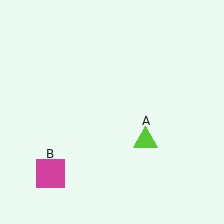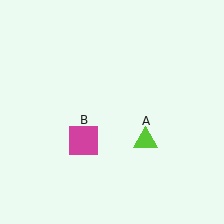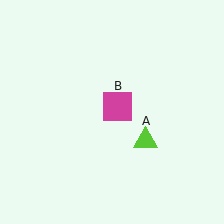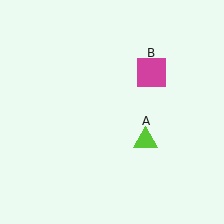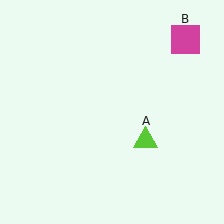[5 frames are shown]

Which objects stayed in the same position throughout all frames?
Lime triangle (object A) remained stationary.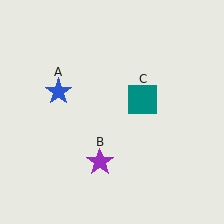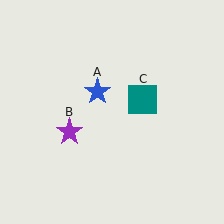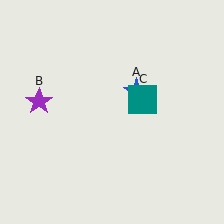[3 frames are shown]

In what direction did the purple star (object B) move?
The purple star (object B) moved up and to the left.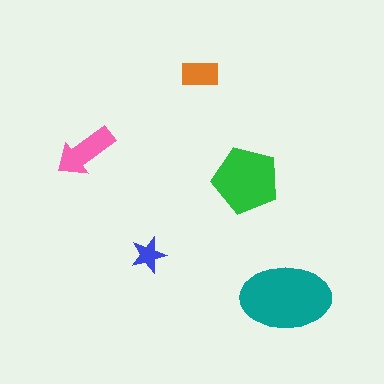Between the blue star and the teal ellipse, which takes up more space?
The teal ellipse.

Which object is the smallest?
The blue star.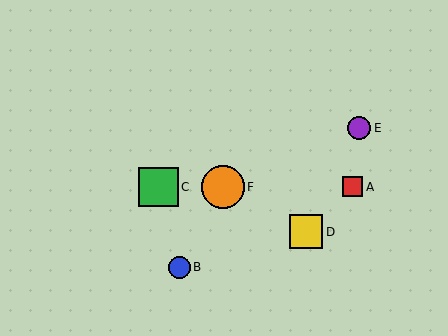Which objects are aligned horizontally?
Objects A, C, F are aligned horizontally.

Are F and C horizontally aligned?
Yes, both are at y≈187.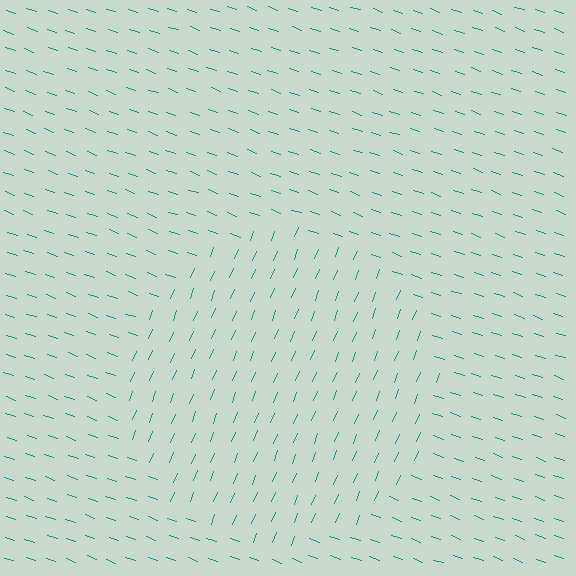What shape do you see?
I see a circle.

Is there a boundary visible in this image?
Yes, there is a texture boundary formed by a change in line orientation.